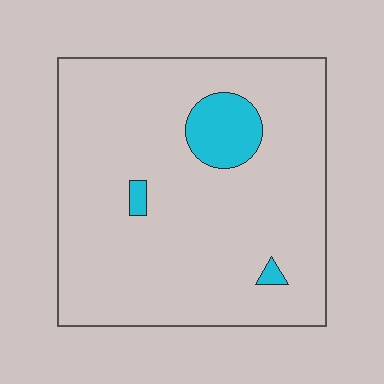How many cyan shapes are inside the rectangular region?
3.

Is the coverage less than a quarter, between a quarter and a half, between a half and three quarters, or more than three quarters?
Less than a quarter.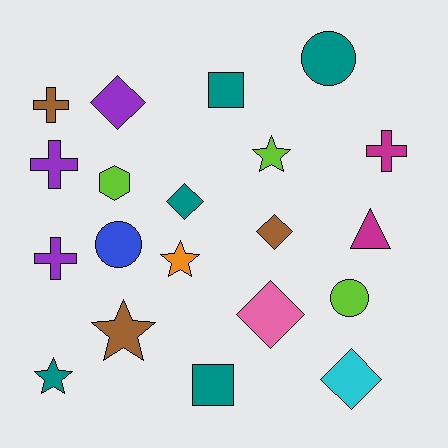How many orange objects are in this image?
There is 1 orange object.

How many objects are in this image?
There are 20 objects.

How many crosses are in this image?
There are 4 crosses.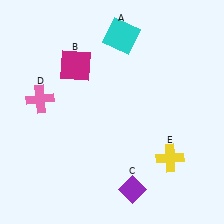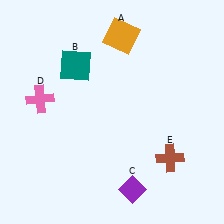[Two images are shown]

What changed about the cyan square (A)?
In Image 1, A is cyan. In Image 2, it changed to orange.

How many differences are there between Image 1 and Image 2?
There are 3 differences between the two images.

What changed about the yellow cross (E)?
In Image 1, E is yellow. In Image 2, it changed to brown.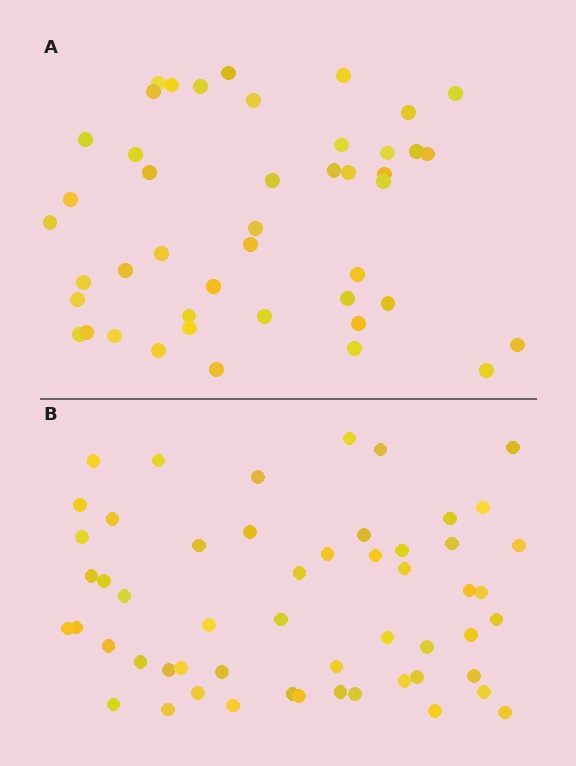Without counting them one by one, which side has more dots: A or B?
Region B (the bottom region) has more dots.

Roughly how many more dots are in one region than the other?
Region B has roughly 8 or so more dots than region A.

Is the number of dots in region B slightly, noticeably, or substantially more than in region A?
Region B has only slightly more — the two regions are fairly close. The ratio is roughly 1.2 to 1.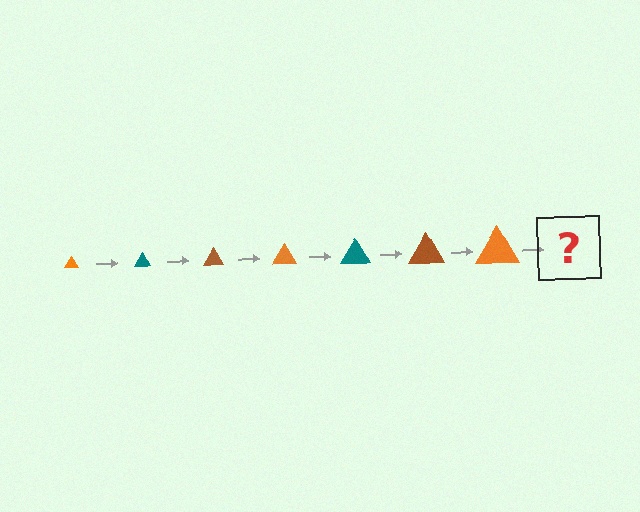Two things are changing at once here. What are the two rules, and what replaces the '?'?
The two rules are that the triangle grows larger each step and the color cycles through orange, teal, and brown. The '?' should be a teal triangle, larger than the previous one.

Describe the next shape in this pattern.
It should be a teal triangle, larger than the previous one.